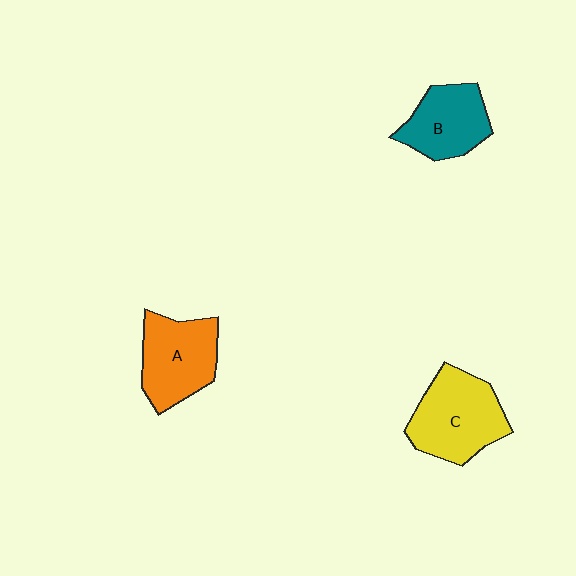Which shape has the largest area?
Shape C (yellow).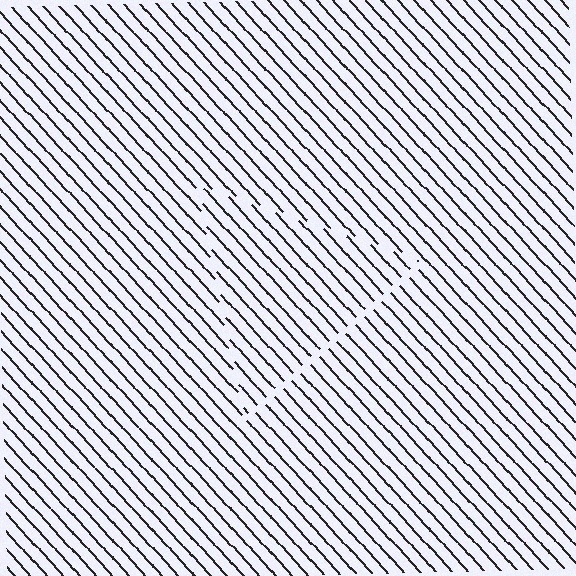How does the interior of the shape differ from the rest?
The interior of the shape contains the same grating, shifted by half a period — the contour is defined by the phase discontinuity where line-ends from the inner and outer gratings abut.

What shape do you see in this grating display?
An illusory triangle. The interior of the shape contains the same grating, shifted by half a period — the contour is defined by the phase discontinuity where line-ends from the inner and outer gratings abut.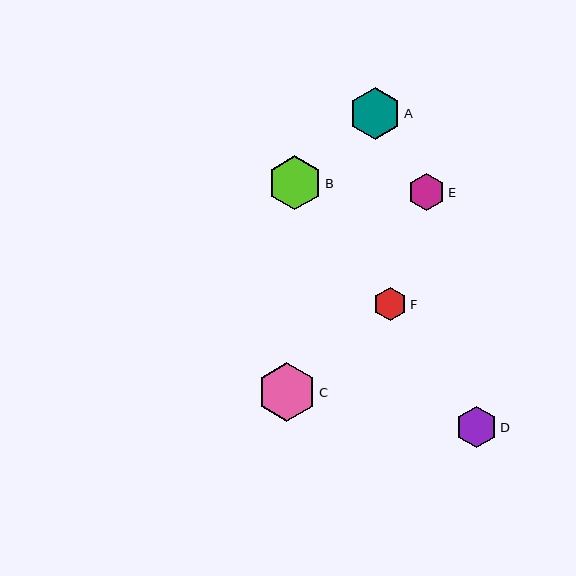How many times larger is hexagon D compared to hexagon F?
Hexagon D is approximately 1.2 times the size of hexagon F.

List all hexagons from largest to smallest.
From largest to smallest: C, B, A, D, E, F.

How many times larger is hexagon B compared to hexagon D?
Hexagon B is approximately 1.3 times the size of hexagon D.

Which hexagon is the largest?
Hexagon C is the largest with a size of approximately 58 pixels.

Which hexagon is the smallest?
Hexagon F is the smallest with a size of approximately 33 pixels.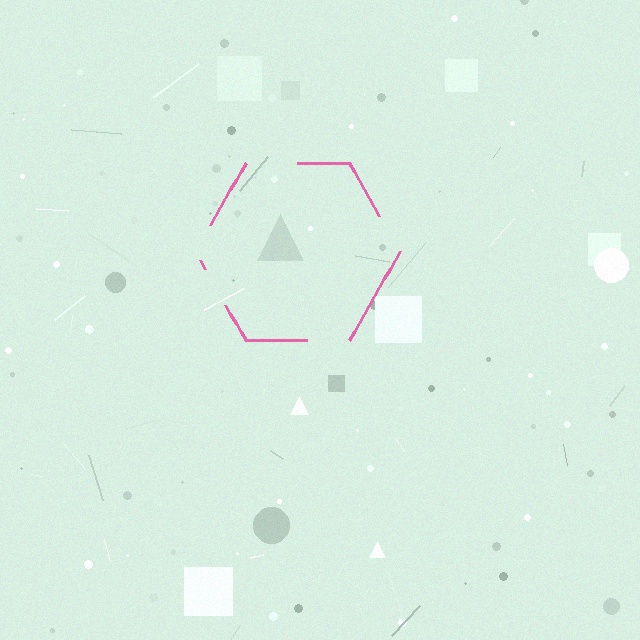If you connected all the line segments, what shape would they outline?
They would outline a hexagon.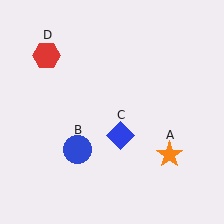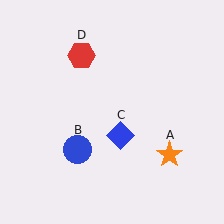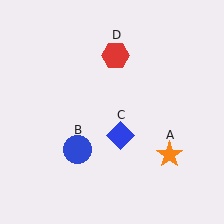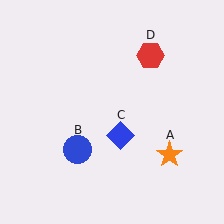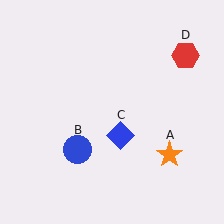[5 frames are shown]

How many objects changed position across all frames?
1 object changed position: red hexagon (object D).